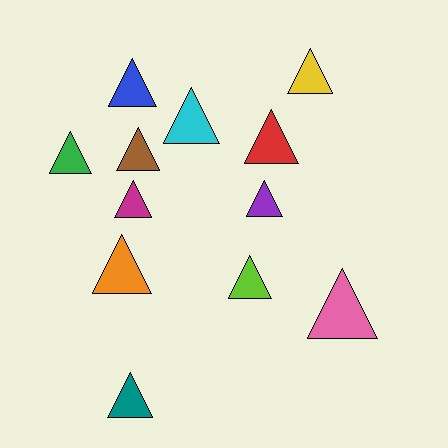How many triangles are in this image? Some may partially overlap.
There are 12 triangles.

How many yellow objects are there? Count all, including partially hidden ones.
There is 1 yellow object.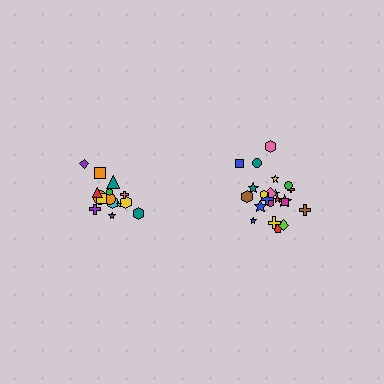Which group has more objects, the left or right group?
The right group.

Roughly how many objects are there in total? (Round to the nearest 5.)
Roughly 35 objects in total.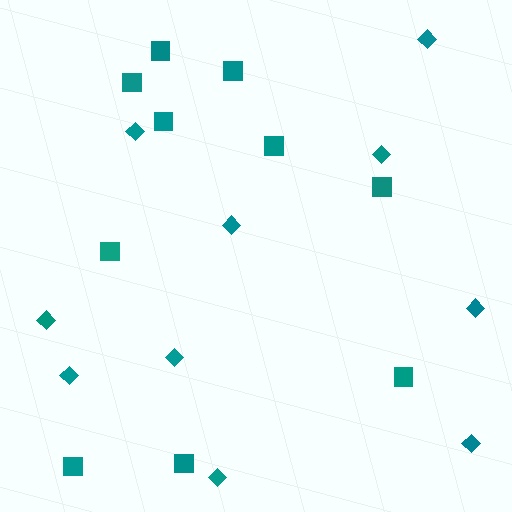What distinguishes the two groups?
There are 2 groups: one group of squares (10) and one group of diamonds (10).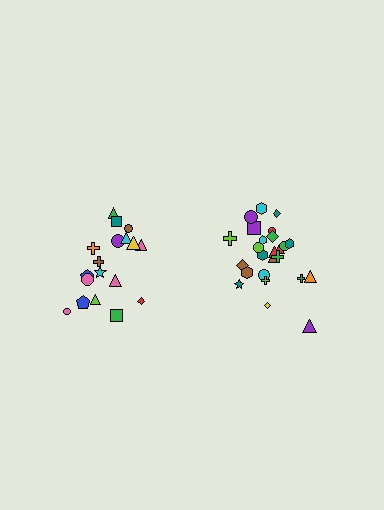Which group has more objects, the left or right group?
The right group.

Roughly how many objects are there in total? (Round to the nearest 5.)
Roughly 45 objects in total.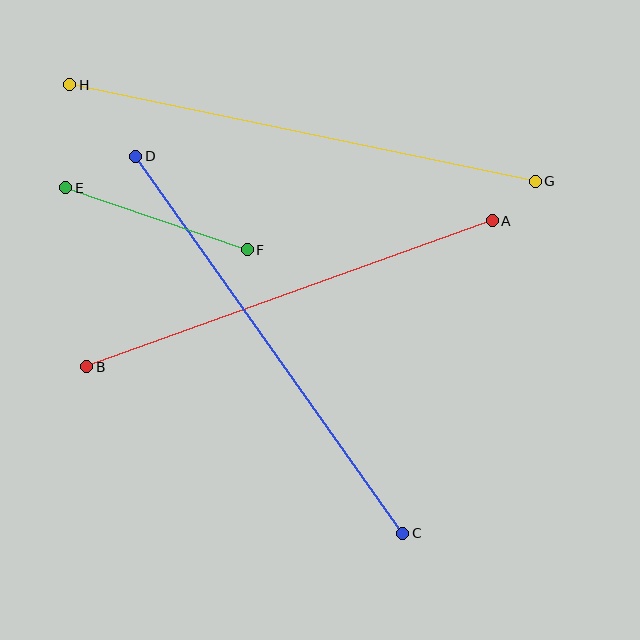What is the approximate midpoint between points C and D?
The midpoint is at approximately (269, 345) pixels.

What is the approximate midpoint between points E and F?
The midpoint is at approximately (156, 219) pixels.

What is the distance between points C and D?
The distance is approximately 462 pixels.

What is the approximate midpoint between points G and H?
The midpoint is at approximately (303, 133) pixels.